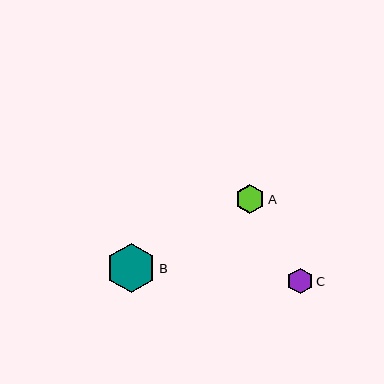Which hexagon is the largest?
Hexagon B is the largest with a size of approximately 49 pixels.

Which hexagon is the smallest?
Hexagon C is the smallest with a size of approximately 26 pixels.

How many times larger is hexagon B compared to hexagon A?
Hexagon B is approximately 1.7 times the size of hexagon A.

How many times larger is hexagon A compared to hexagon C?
Hexagon A is approximately 1.1 times the size of hexagon C.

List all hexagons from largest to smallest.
From largest to smallest: B, A, C.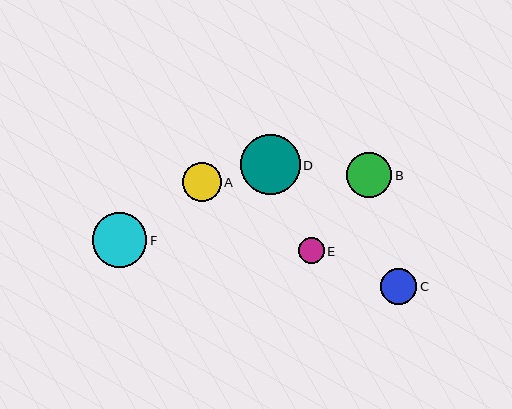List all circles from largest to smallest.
From largest to smallest: D, F, B, A, C, E.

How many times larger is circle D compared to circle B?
Circle D is approximately 1.3 times the size of circle B.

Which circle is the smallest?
Circle E is the smallest with a size of approximately 26 pixels.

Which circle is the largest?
Circle D is the largest with a size of approximately 60 pixels.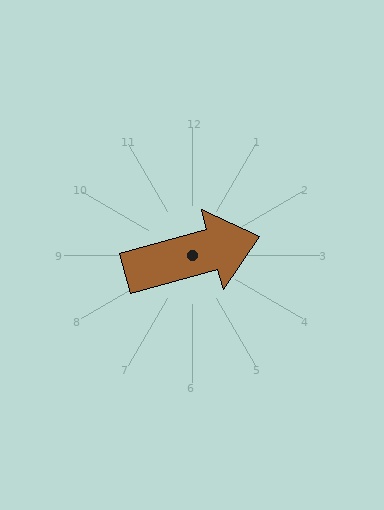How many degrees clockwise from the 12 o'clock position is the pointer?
Approximately 75 degrees.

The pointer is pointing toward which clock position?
Roughly 2 o'clock.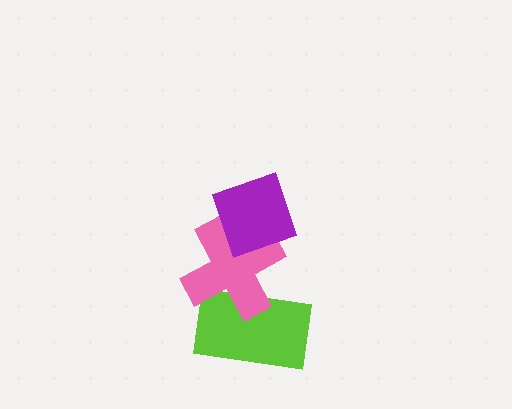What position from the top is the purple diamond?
The purple diamond is 1st from the top.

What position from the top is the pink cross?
The pink cross is 2nd from the top.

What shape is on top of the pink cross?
The purple diamond is on top of the pink cross.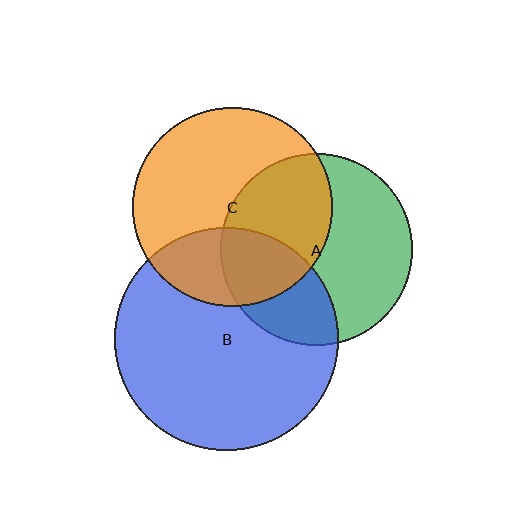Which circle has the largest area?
Circle B (blue).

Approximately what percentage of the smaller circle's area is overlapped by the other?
Approximately 45%.